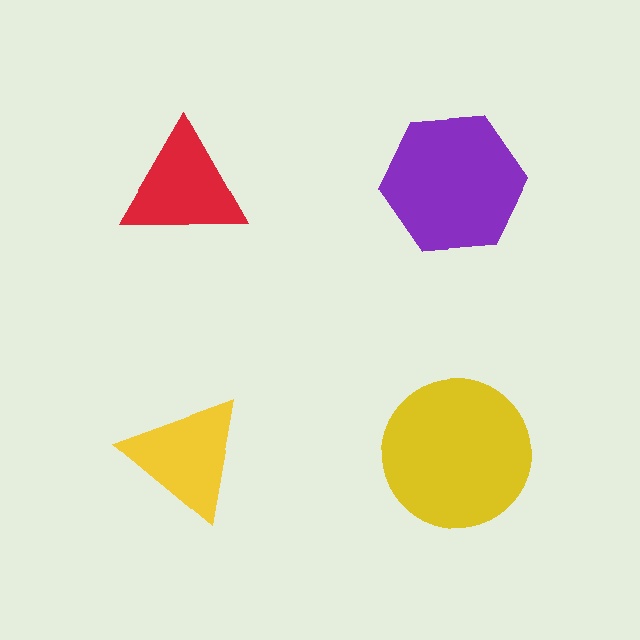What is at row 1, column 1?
A red triangle.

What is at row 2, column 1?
A yellow triangle.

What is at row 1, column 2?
A purple hexagon.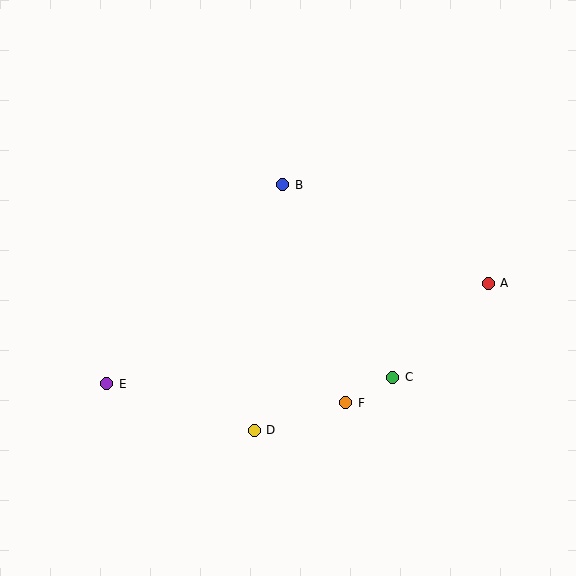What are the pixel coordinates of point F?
Point F is at (346, 403).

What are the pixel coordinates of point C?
Point C is at (393, 377).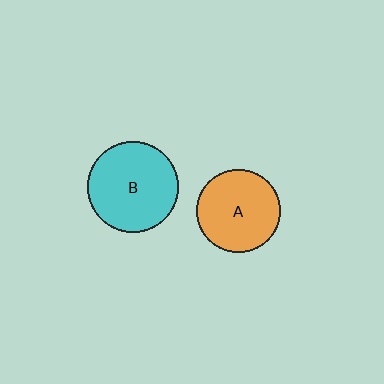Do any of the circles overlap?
No, none of the circles overlap.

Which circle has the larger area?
Circle B (cyan).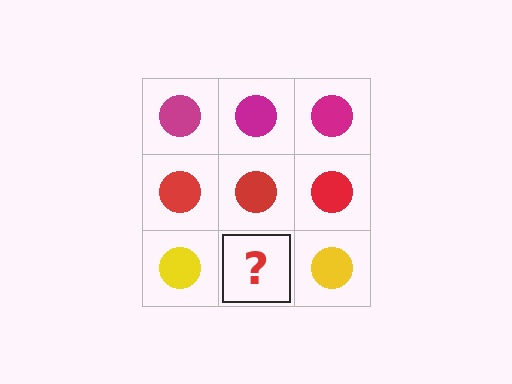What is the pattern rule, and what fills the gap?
The rule is that each row has a consistent color. The gap should be filled with a yellow circle.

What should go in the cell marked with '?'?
The missing cell should contain a yellow circle.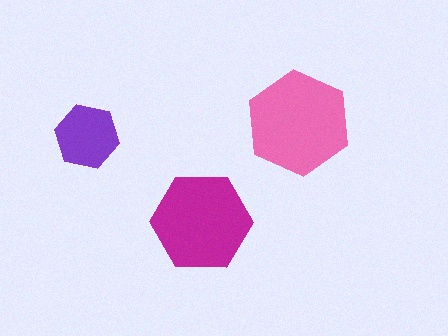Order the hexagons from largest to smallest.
the pink one, the magenta one, the purple one.